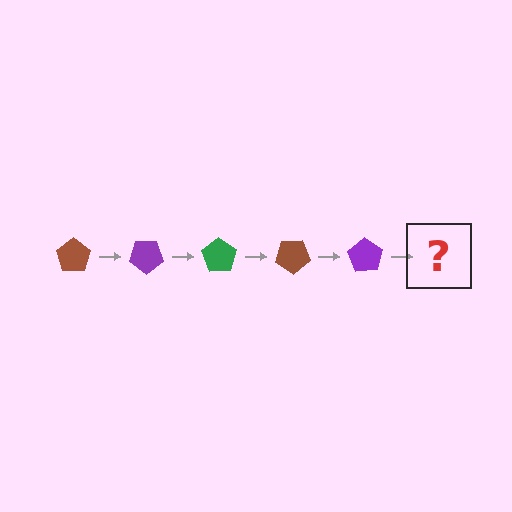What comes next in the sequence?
The next element should be a green pentagon, rotated 175 degrees from the start.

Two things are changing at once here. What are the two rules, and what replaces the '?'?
The two rules are that it rotates 35 degrees each step and the color cycles through brown, purple, and green. The '?' should be a green pentagon, rotated 175 degrees from the start.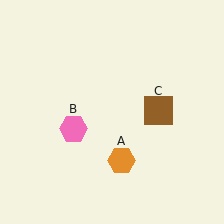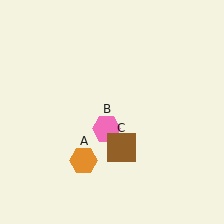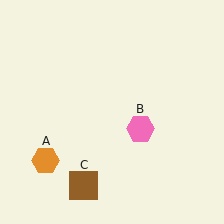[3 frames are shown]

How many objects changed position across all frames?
3 objects changed position: orange hexagon (object A), pink hexagon (object B), brown square (object C).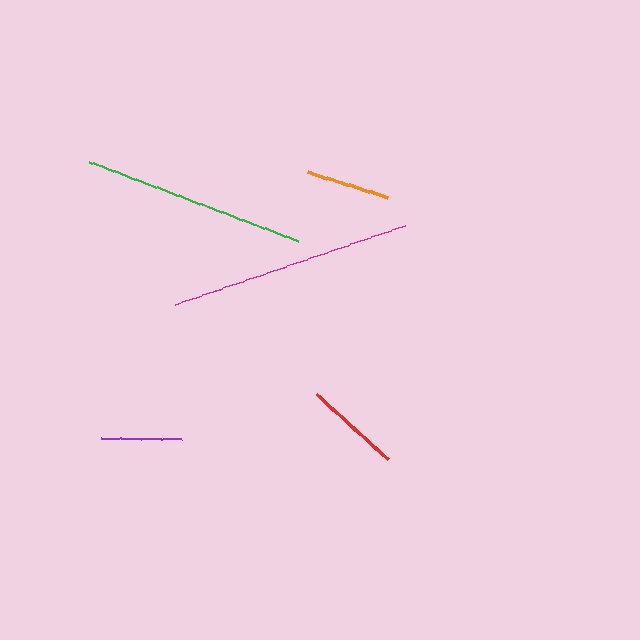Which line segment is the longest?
The magenta line is the longest at approximately 243 pixels.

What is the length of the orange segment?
The orange segment is approximately 84 pixels long.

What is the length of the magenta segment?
The magenta segment is approximately 243 pixels long.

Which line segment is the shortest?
The purple line is the shortest at approximately 79 pixels.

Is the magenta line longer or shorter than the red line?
The magenta line is longer than the red line.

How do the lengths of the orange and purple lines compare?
The orange and purple lines are approximately the same length.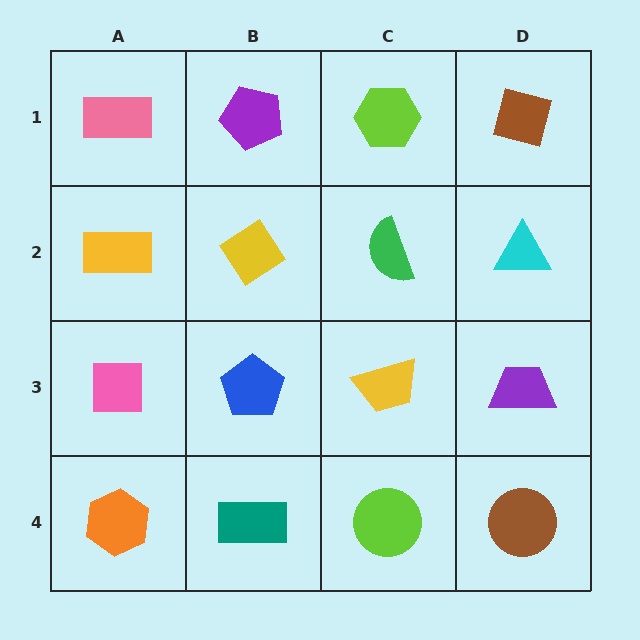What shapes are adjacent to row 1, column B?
A yellow diamond (row 2, column B), a pink rectangle (row 1, column A), a lime hexagon (row 1, column C).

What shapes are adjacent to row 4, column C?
A yellow trapezoid (row 3, column C), a teal rectangle (row 4, column B), a brown circle (row 4, column D).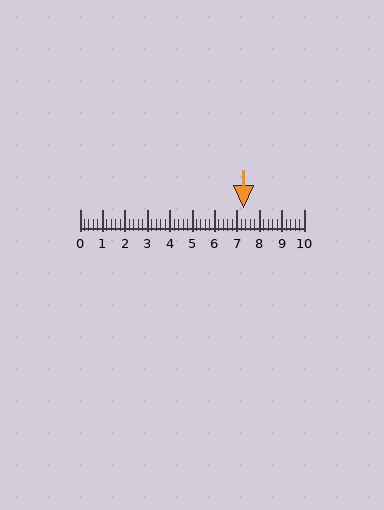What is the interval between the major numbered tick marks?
The major tick marks are spaced 1 units apart.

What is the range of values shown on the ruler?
The ruler shows values from 0 to 10.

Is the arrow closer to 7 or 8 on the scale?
The arrow is closer to 7.